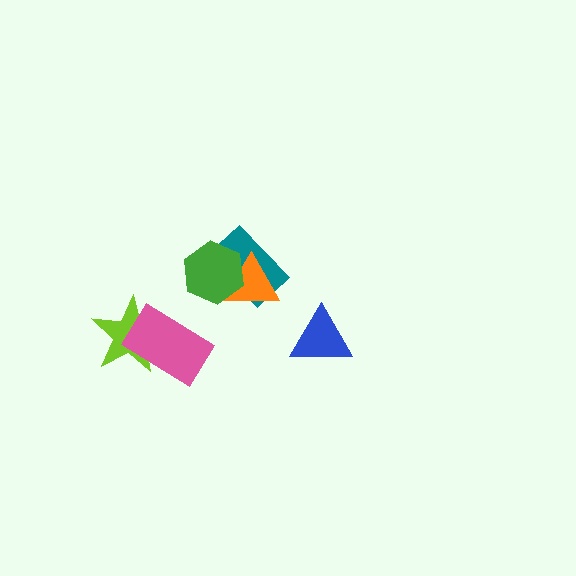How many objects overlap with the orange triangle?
2 objects overlap with the orange triangle.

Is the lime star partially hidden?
Yes, it is partially covered by another shape.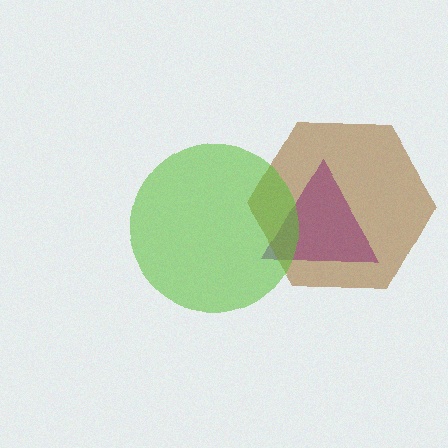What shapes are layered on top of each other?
The layered shapes are: a purple triangle, a brown hexagon, a lime circle.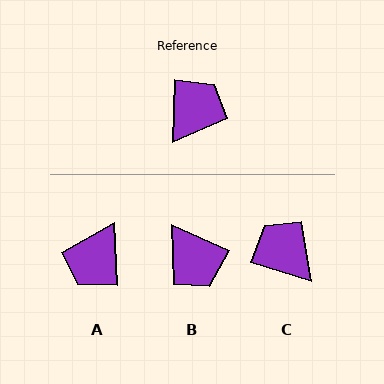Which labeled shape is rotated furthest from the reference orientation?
A, about 175 degrees away.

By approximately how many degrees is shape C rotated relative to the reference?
Approximately 76 degrees counter-clockwise.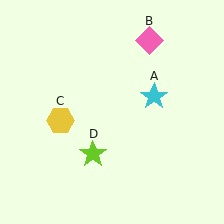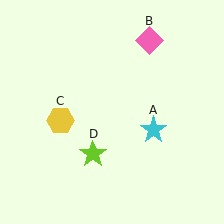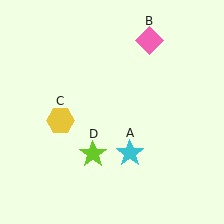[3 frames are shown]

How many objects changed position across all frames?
1 object changed position: cyan star (object A).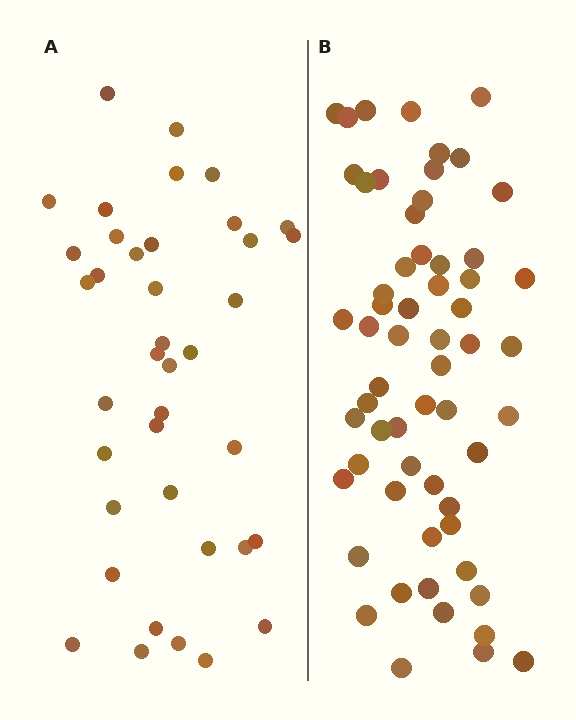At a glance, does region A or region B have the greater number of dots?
Region B (the right region) has more dots.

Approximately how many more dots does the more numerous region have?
Region B has approximately 20 more dots than region A.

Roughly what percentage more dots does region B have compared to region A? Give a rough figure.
About 55% more.